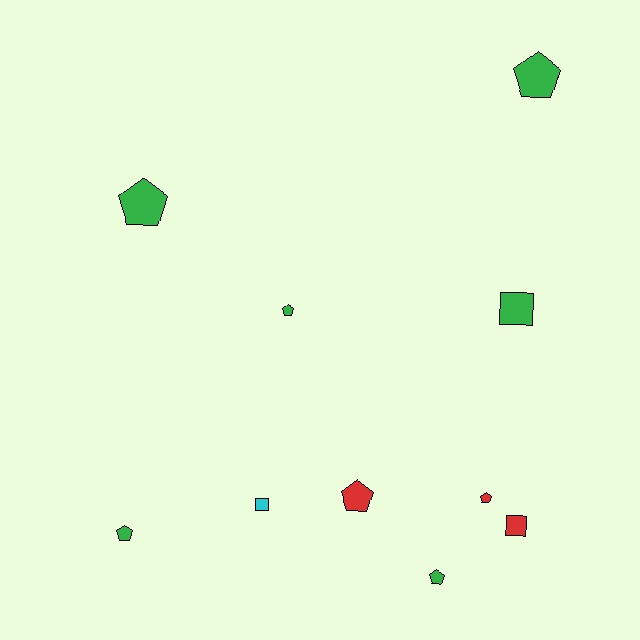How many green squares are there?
There is 1 green square.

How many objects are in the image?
There are 10 objects.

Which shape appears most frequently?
Pentagon, with 7 objects.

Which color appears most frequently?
Green, with 6 objects.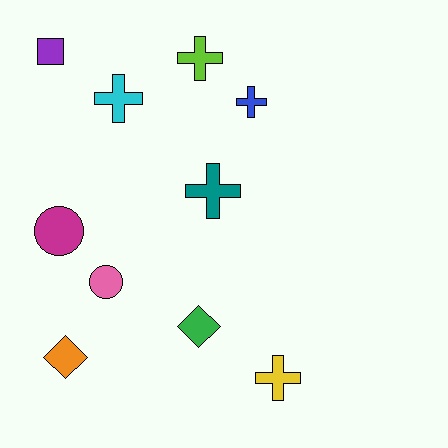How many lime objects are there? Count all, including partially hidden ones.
There is 1 lime object.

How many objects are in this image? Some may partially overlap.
There are 10 objects.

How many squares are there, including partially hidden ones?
There is 1 square.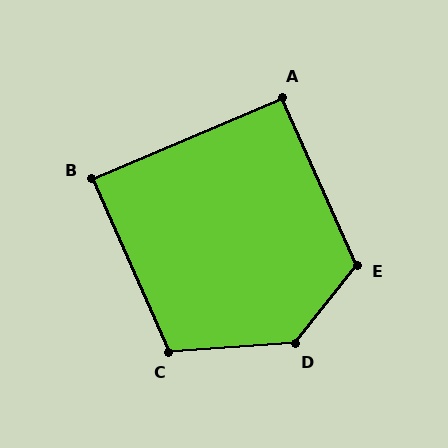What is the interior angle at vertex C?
Approximately 110 degrees (obtuse).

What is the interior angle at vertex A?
Approximately 91 degrees (approximately right).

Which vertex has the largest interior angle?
D, at approximately 132 degrees.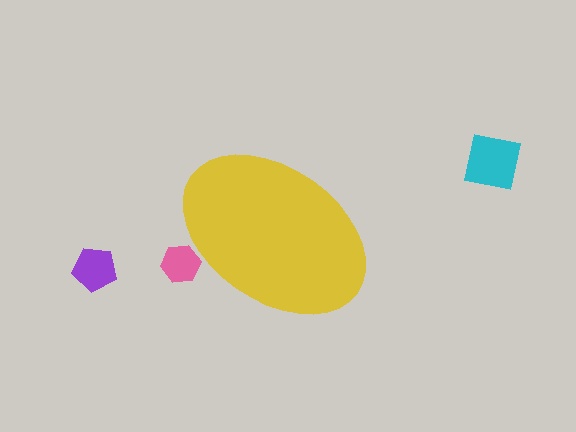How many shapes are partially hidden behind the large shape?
1 shape is partially hidden.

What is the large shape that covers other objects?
A yellow ellipse.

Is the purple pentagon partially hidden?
No, the purple pentagon is fully visible.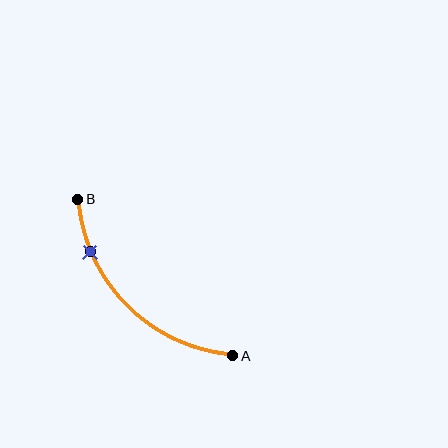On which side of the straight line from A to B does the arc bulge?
The arc bulges below and to the left of the straight line connecting A and B.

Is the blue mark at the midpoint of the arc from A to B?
No. The blue mark lies on the arc but is closer to endpoint B. The arc midpoint would be at the point on the curve equidistant along the arc from both A and B.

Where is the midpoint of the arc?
The arc midpoint is the point on the curve farthest from the straight line joining A and B. It sits below and to the left of that line.